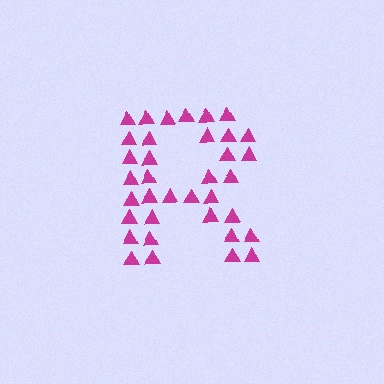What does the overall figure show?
The overall figure shows the letter R.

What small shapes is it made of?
It is made of small triangles.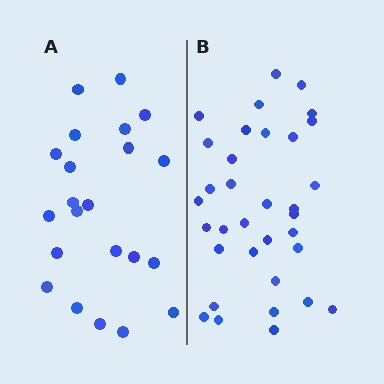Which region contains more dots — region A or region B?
Region B (the right region) has more dots.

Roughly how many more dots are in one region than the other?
Region B has roughly 12 or so more dots than region A.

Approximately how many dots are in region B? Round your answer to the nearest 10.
About 30 dots. (The exact count is 34, which rounds to 30.)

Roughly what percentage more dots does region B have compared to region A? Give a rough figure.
About 55% more.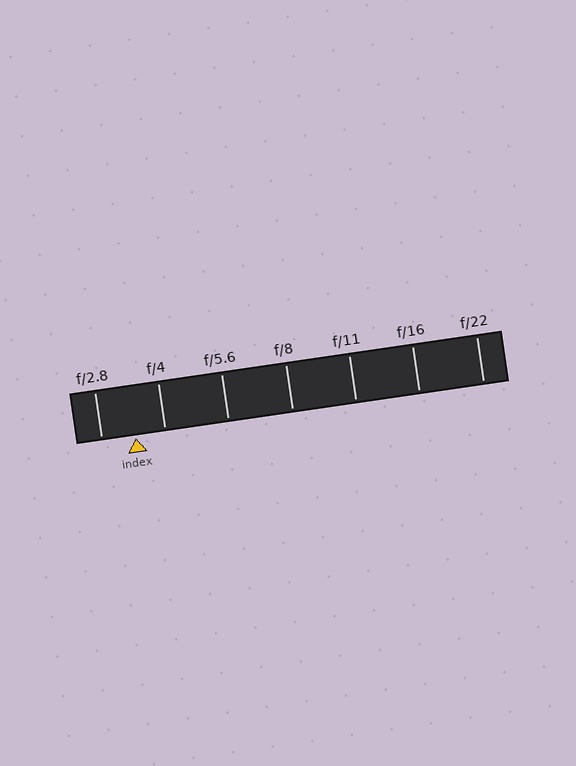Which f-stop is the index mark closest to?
The index mark is closest to f/4.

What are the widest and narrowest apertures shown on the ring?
The widest aperture shown is f/2.8 and the narrowest is f/22.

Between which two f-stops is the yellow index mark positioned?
The index mark is between f/2.8 and f/4.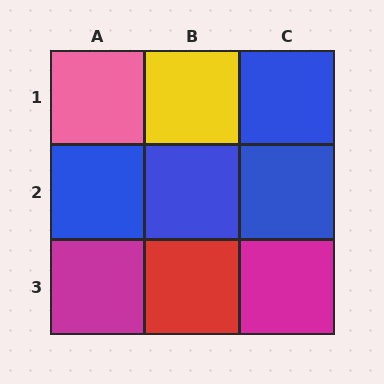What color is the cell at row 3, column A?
Magenta.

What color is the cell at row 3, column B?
Red.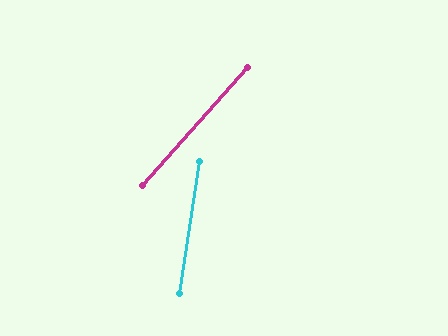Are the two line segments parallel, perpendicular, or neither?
Neither parallel nor perpendicular — they differ by about 33°.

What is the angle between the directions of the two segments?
Approximately 33 degrees.